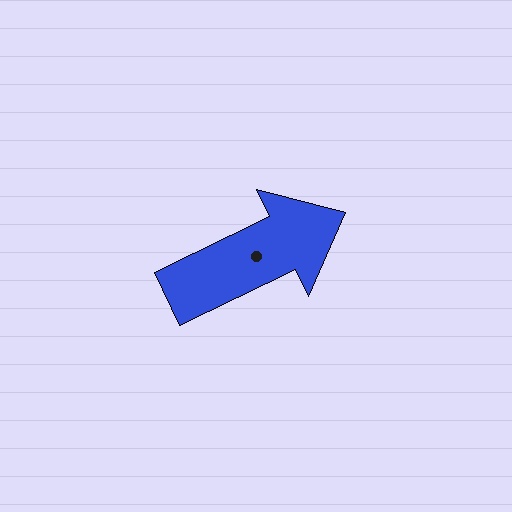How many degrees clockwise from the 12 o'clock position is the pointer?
Approximately 64 degrees.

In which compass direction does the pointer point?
Northeast.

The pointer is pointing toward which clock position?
Roughly 2 o'clock.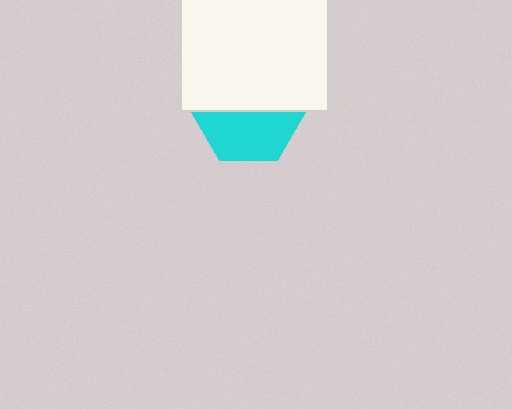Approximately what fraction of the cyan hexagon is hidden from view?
Roughly 51% of the cyan hexagon is hidden behind the white square.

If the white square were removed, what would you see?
You would see the complete cyan hexagon.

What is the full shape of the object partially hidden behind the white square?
The partially hidden object is a cyan hexagon.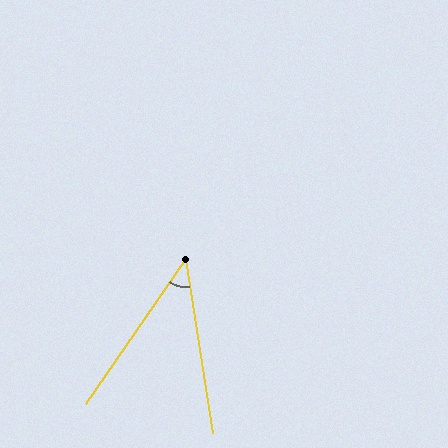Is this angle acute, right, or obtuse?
It is acute.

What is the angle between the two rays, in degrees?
Approximately 43 degrees.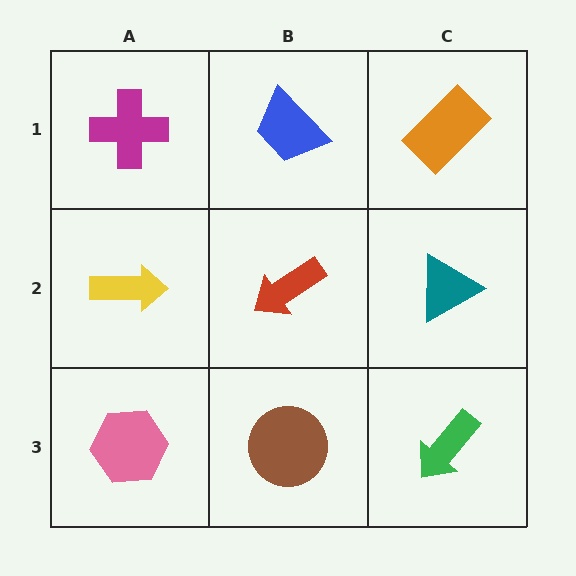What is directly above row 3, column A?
A yellow arrow.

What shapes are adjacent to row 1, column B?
A red arrow (row 2, column B), a magenta cross (row 1, column A), an orange rectangle (row 1, column C).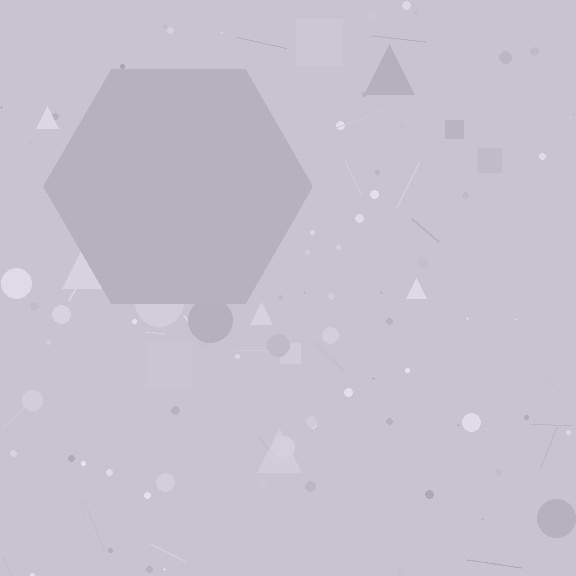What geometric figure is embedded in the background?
A hexagon is embedded in the background.